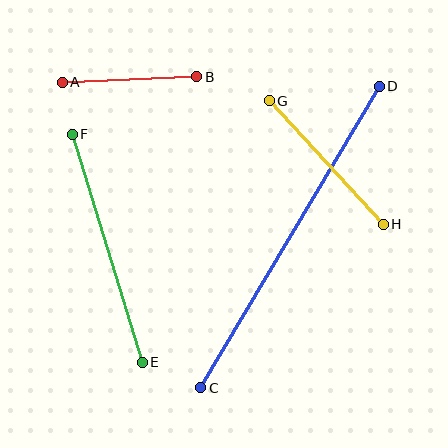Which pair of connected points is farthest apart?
Points C and D are farthest apart.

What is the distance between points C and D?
The distance is approximately 350 pixels.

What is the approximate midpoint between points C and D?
The midpoint is at approximately (290, 237) pixels.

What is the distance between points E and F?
The distance is approximately 239 pixels.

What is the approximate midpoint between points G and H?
The midpoint is at approximately (326, 163) pixels.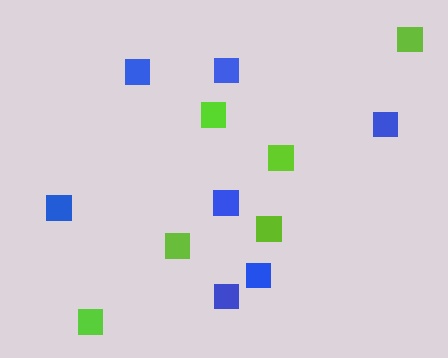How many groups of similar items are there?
There are 2 groups: one group of blue squares (7) and one group of lime squares (6).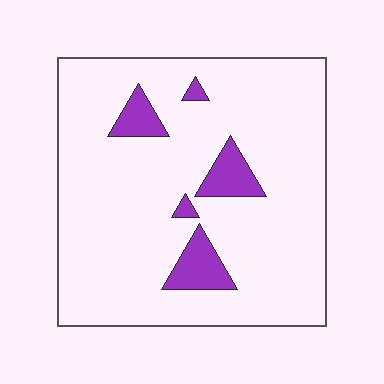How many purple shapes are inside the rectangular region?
5.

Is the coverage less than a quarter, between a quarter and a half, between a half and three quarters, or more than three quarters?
Less than a quarter.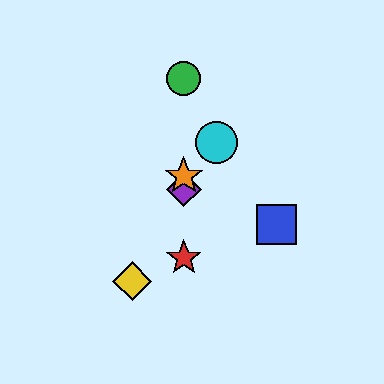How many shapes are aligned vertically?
4 shapes (the red star, the green circle, the purple diamond, the orange star) are aligned vertically.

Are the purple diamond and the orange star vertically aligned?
Yes, both are at x≈184.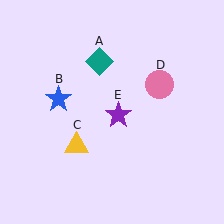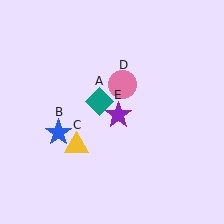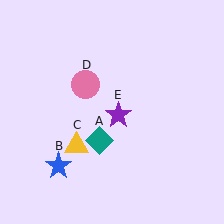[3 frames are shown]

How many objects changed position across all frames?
3 objects changed position: teal diamond (object A), blue star (object B), pink circle (object D).